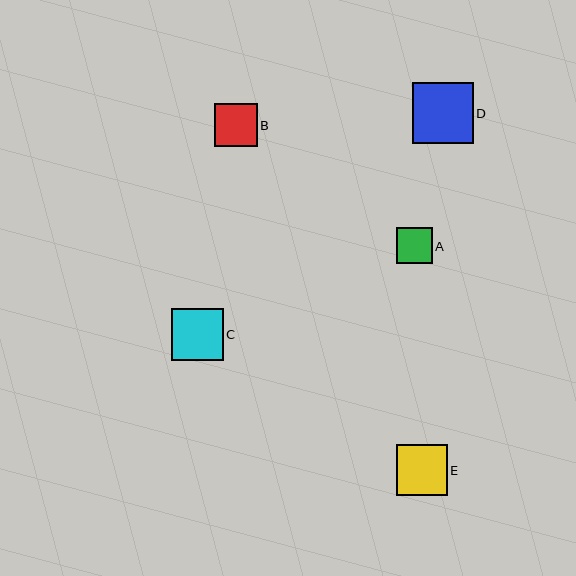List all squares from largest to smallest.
From largest to smallest: D, C, E, B, A.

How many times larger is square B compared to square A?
Square B is approximately 1.2 times the size of square A.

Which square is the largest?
Square D is the largest with a size of approximately 61 pixels.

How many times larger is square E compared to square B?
Square E is approximately 1.2 times the size of square B.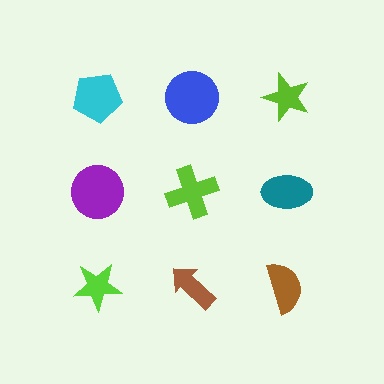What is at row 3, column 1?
A lime star.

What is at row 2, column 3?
A teal ellipse.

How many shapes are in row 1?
3 shapes.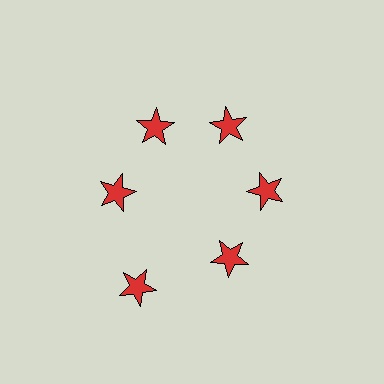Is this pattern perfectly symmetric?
No. The 6 red stars are arranged in a ring, but one element near the 7 o'clock position is pushed outward from the center, breaking the 6-fold rotational symmetry.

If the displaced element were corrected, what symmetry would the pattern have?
It would have 6-fold rotational symmetry — the pattern would map onto itself every 60 degrees.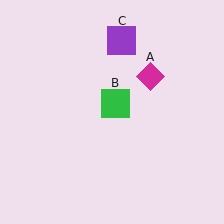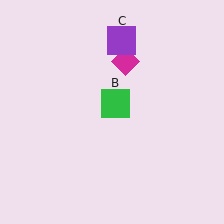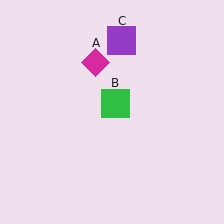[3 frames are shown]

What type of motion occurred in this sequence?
The magenta diamond (object A) rotated counterclockwise around the center of the scene.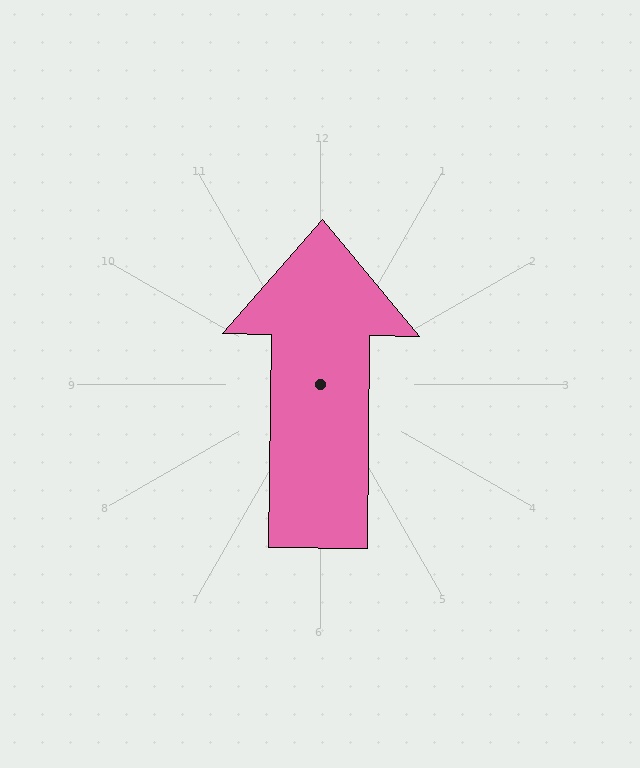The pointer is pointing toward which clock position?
Roughly 12 o'clock.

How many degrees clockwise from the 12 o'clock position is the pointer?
Approximately 1 degrees.